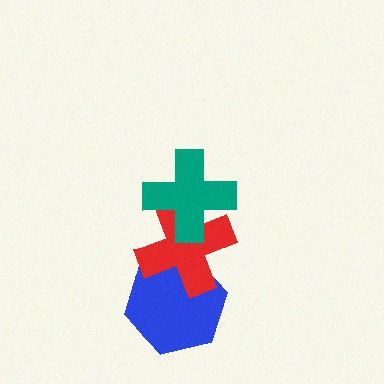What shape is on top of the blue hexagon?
The red cross is on top of the blue hexagon.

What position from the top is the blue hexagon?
The blue hexagon is 3rd from the top.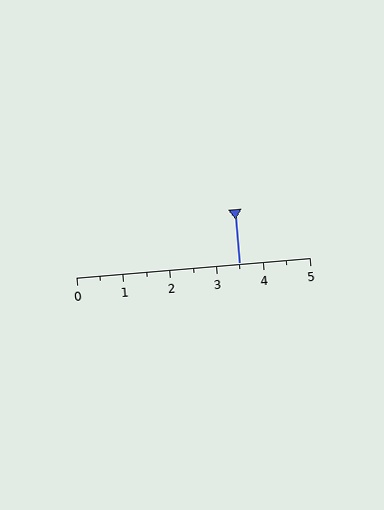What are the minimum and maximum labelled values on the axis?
The axis runs from 0 to 5.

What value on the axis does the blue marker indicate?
The marker indicates approximately 3.5.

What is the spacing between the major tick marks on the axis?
The major ticks are spaced 1 apart.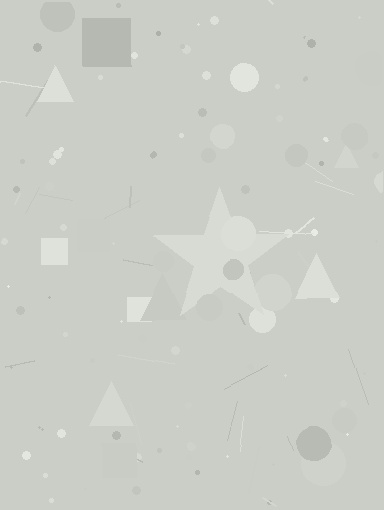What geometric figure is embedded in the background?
A star is embedded in the background.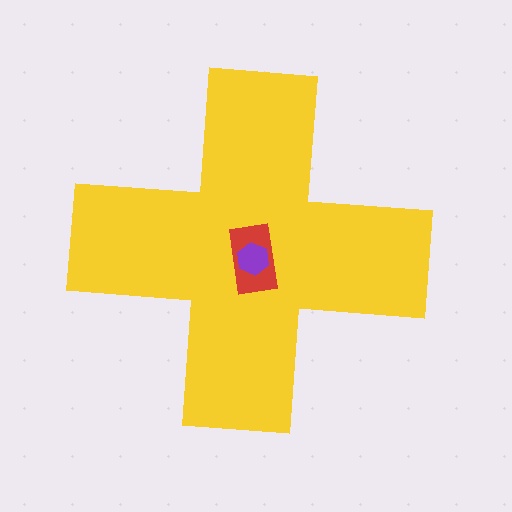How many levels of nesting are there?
3.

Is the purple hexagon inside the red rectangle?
Yes.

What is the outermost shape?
The yellow cross.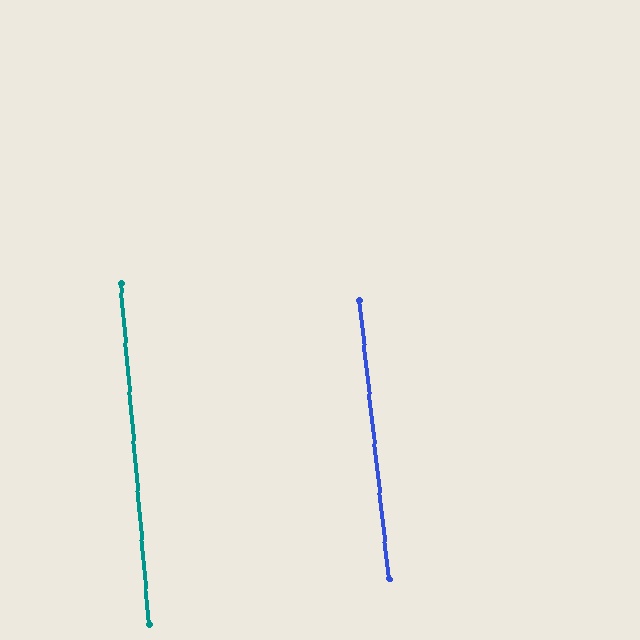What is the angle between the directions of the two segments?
Approximately 1 degree.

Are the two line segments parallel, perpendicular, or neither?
Parallel — their directions differ by only 1.3°.